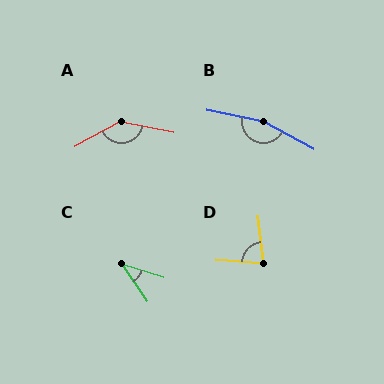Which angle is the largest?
B, at approximately 163 degrees.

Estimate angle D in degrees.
Approximately 79 degrees.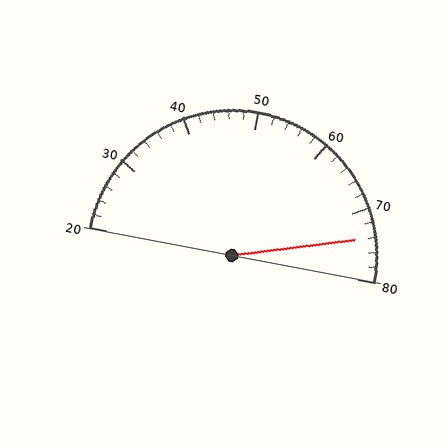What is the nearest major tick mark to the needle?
The nearest major tick mark is 70.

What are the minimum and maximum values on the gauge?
The gauge ranges from 20 to 80.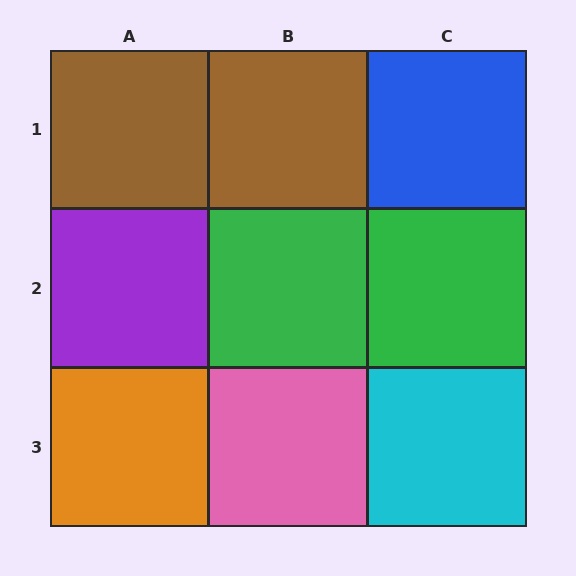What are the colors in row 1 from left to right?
Brown, brown, blue.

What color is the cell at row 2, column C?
Green.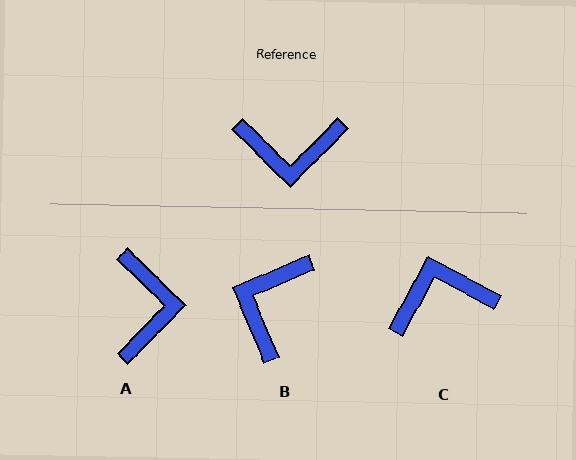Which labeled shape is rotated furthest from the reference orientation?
C, about 164 degrees away.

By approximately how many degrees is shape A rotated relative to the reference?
Approximately 90 degrees counter-clockwise.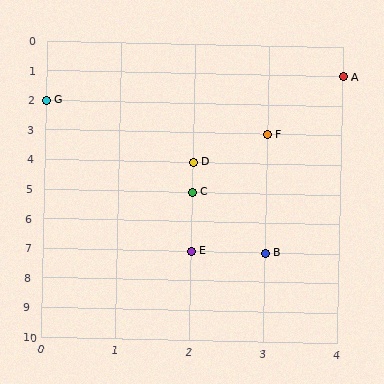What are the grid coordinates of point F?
Point F is at grid coordinates (3, 3).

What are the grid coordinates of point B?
Point B is at grid coordinates (3, 7).